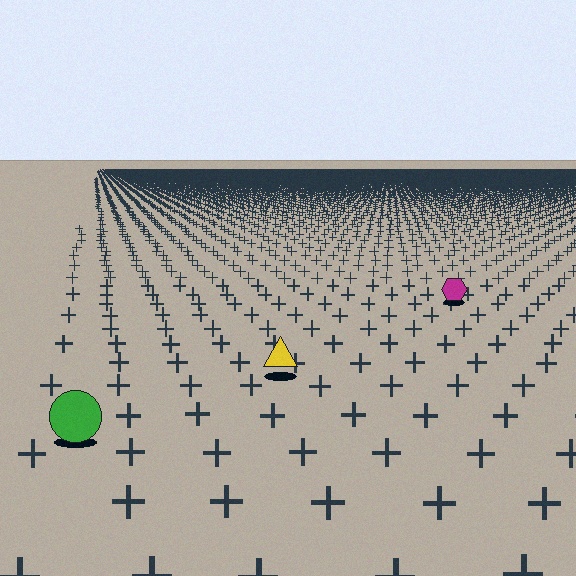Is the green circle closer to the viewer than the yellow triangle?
Yes. The green circle is closer — you can tell from the texture gradient: the ground texture is coarser near it.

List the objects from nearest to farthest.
From nearest to farthest: the green circle, the yellow triangle, the magenta hexagon.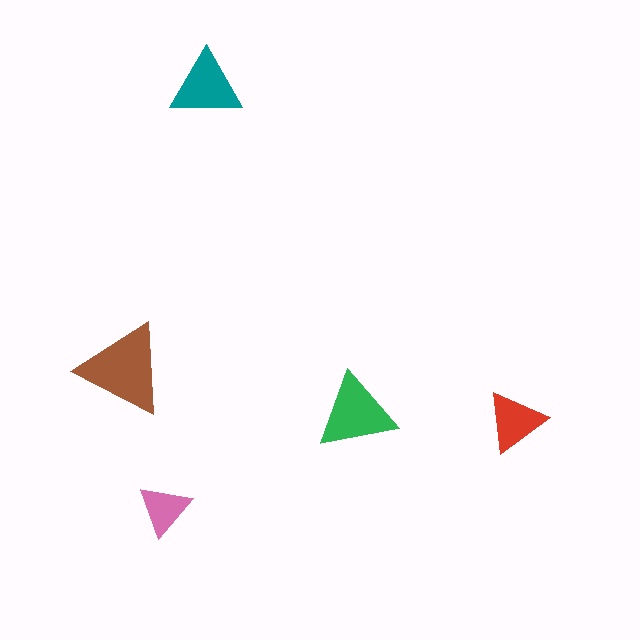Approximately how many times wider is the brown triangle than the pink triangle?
About 1.5 times wider.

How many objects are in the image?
There are 5 objects in the image.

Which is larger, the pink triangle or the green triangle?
The green one.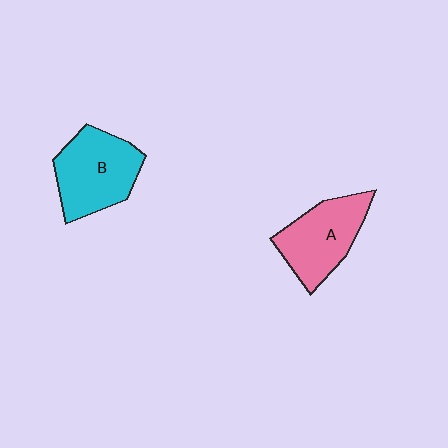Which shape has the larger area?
Shape B (cyan).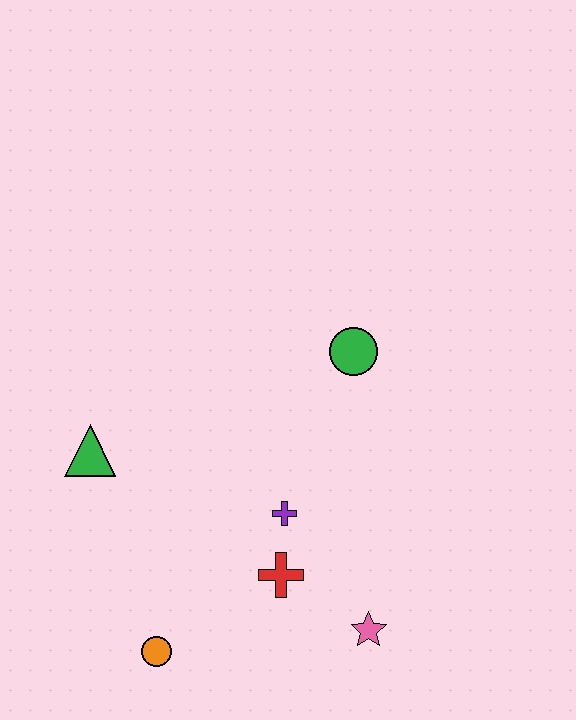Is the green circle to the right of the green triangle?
Yes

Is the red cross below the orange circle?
No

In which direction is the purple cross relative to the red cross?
The purple cross is above the red cross.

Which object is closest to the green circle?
The purple cross is closest to the green circle.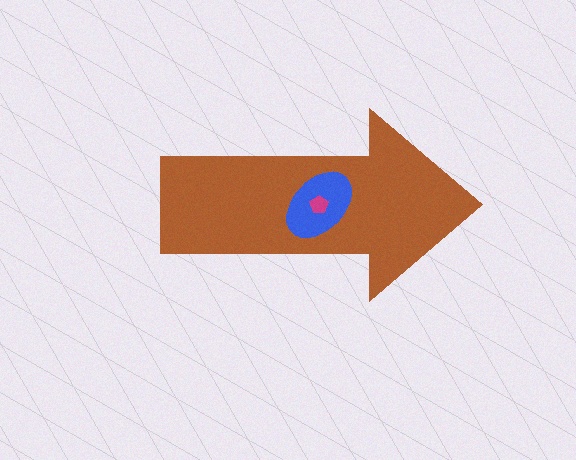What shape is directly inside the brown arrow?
The blue ellipse.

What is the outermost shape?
The brown arrow.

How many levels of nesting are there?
3.